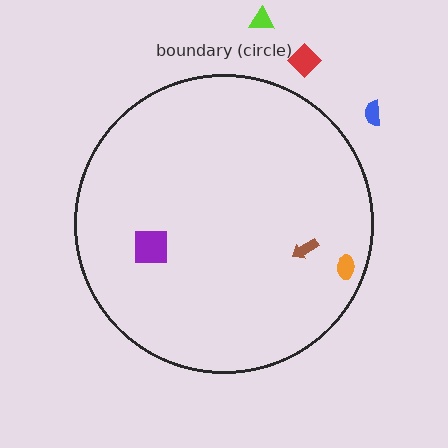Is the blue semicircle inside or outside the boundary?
Outside.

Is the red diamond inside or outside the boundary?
Outside.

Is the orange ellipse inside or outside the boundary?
Inside.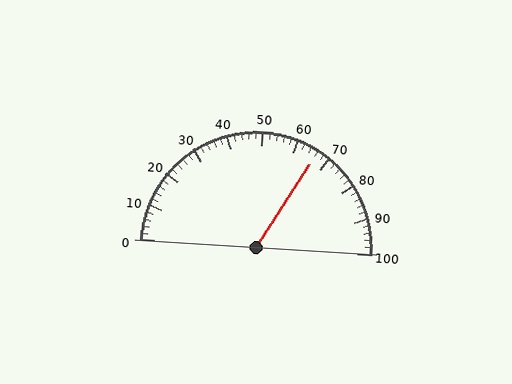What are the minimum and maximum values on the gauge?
The gauge ranges from 0 to 100.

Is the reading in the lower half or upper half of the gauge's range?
The reading is in the upper half of the range (0 to 100).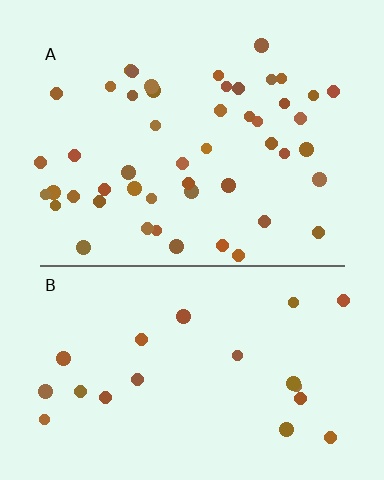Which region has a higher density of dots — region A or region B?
A (the top).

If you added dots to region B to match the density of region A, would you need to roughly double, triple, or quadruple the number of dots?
Approximately double.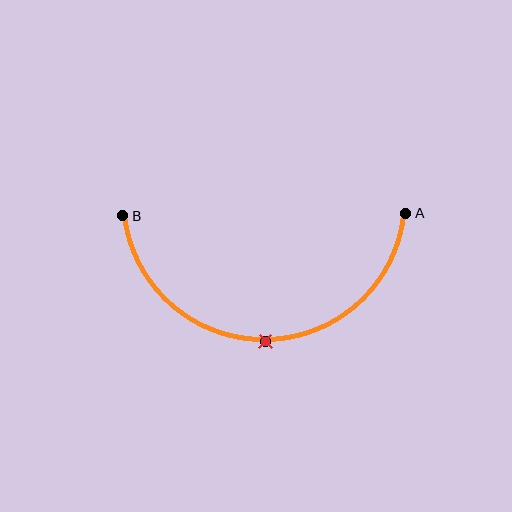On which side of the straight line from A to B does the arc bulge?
The arc bulges below the straight line connecting A and B.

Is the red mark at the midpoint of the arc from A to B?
Yes. The red mark lies on the arc at equal arc-length from both A and B — it is the arc midpoint.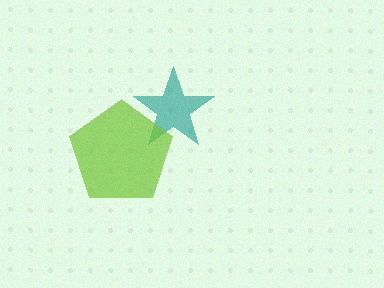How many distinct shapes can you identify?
There are 2 distinct shapes: a teal star, a lime pentagon.